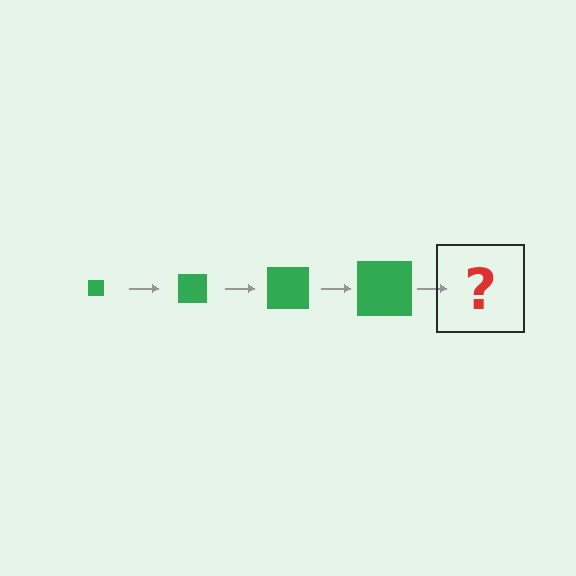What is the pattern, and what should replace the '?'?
The pattern is that the square gets progressively larger each step. The '?' should be a green square, larger than the previous one.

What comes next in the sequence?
The next element should be a green square, larger than the previous one.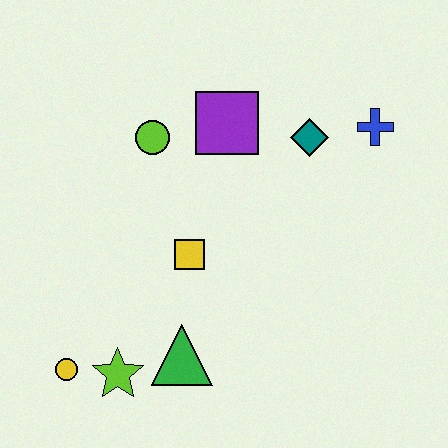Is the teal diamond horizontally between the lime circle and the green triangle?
No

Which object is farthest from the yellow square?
The blue cross is farthest from the yellow square.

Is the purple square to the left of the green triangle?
No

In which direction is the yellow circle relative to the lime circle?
The yellow circle is below the lime circle.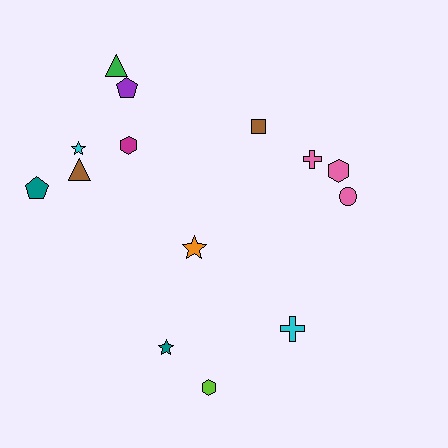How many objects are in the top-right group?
There are 4 objects.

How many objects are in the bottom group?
There are 4 objects.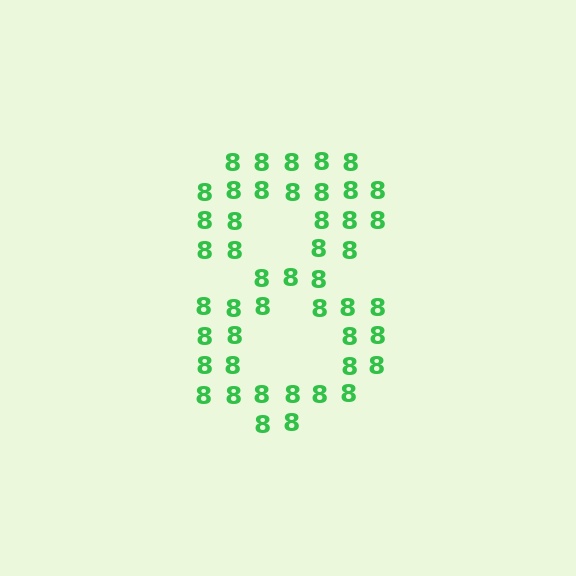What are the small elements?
The small elements are digit 8's.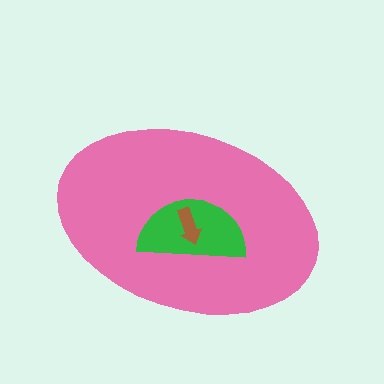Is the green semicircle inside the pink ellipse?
Yes.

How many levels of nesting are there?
3.